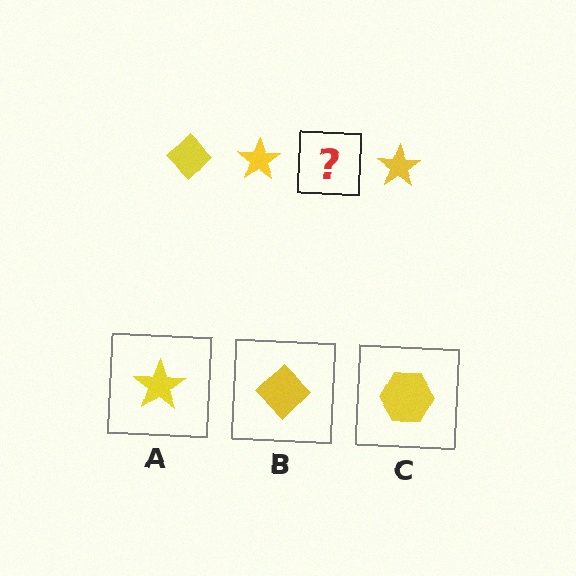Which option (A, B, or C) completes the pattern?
B.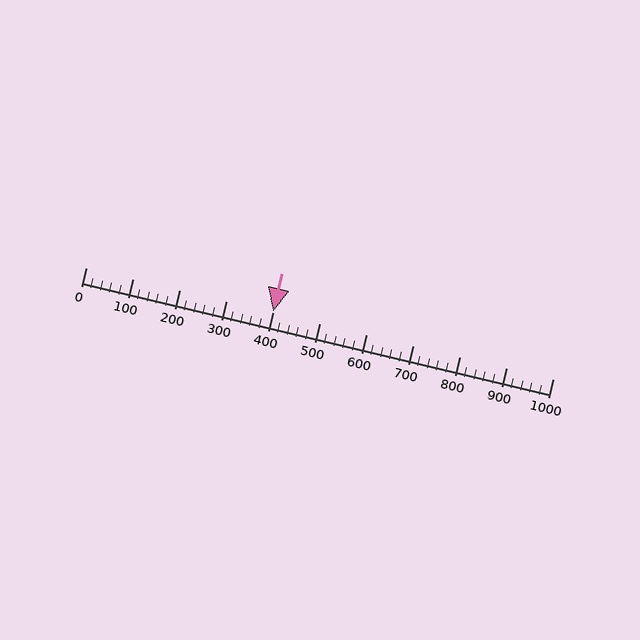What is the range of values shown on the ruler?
The ruler shows values from 0 to 1000.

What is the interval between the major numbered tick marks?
The major tick marks are spaced 100 units apart.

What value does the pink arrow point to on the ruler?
The pink arrow points to approximately 400.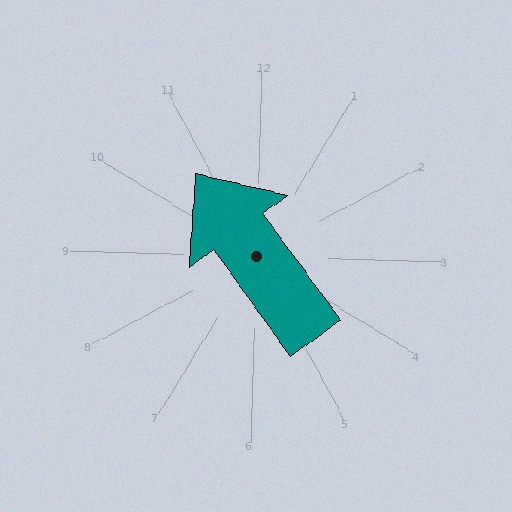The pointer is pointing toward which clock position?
Roughly 11 o'clock.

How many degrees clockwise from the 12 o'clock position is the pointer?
Approximately 322 degrees.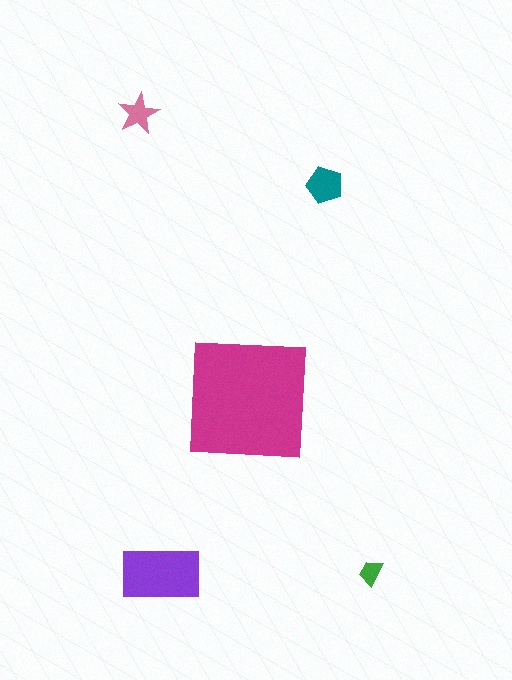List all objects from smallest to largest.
The green trapezoid, the pink star, the teal pentagon, the purple rectangle, the magenta square.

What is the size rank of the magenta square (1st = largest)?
1st.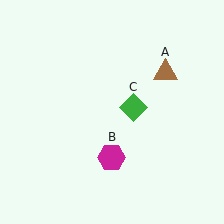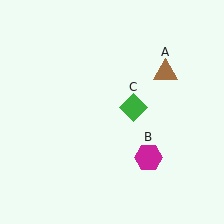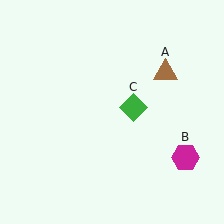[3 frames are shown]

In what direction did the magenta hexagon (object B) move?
The magenta hexagon (object B) moved right.